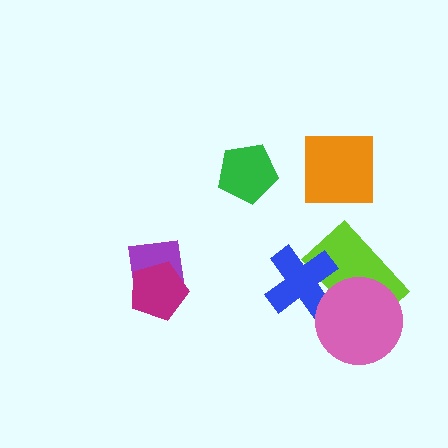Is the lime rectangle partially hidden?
Yes, it is partially covered by another shape.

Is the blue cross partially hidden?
Yes, it is partially covered by another shape.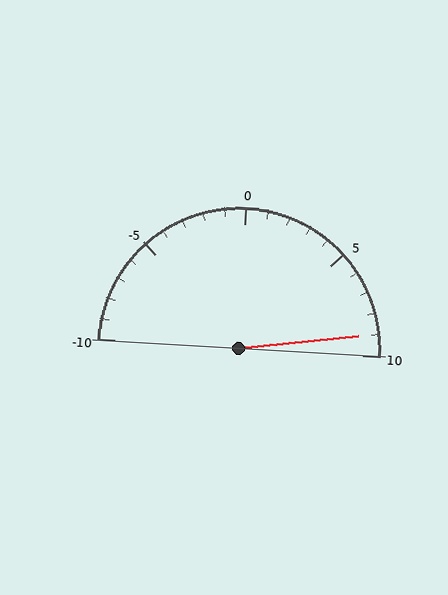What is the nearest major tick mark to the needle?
The nearest major tick mark is 10.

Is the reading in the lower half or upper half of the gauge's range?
The reading is in the upper half of the range (-10 to 10).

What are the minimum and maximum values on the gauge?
The gauge ranges from -10 to 10.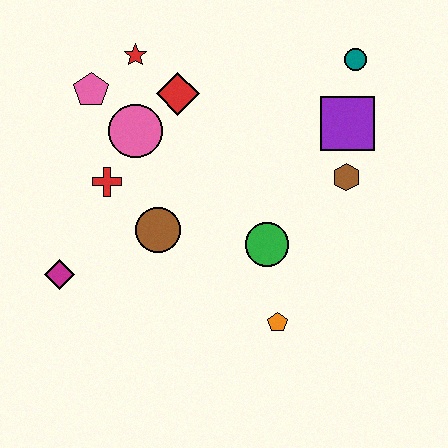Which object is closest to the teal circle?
The purple square is closest to the teal circle.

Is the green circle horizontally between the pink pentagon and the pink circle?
No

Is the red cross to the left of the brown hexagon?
Yes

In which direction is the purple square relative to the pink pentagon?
The purple square is to the right of the pink pentagon.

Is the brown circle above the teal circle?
No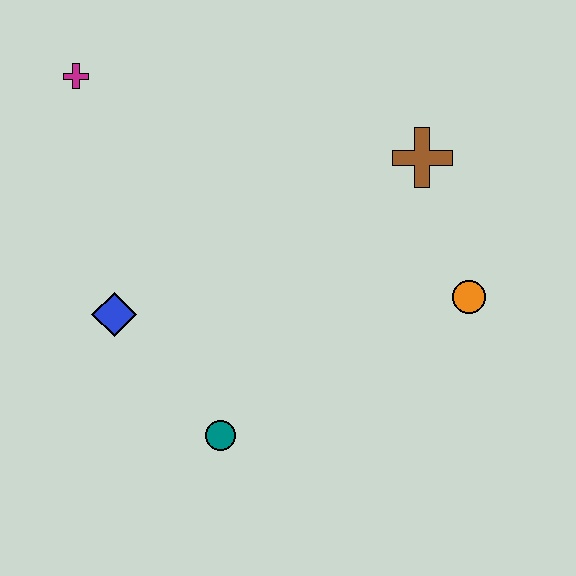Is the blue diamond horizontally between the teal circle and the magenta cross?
Yes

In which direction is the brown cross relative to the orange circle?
The brown cross is above the orange circle.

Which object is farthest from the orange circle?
The magenta cross is farthest from the orange circle.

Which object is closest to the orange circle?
The brown cross is closest to the orange circle.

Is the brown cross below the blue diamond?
No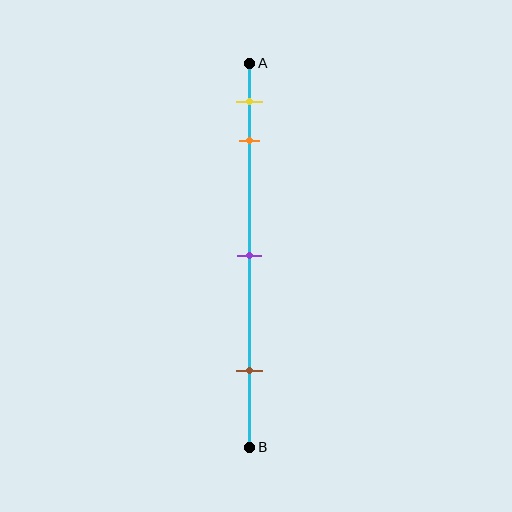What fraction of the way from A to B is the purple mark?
The purple mark is approximately 50% (0.5) of the way from A to B.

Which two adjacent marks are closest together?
The yellow and orange marks are the closest adjacent pair.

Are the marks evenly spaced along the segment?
No, the marks are not evenly spaced.